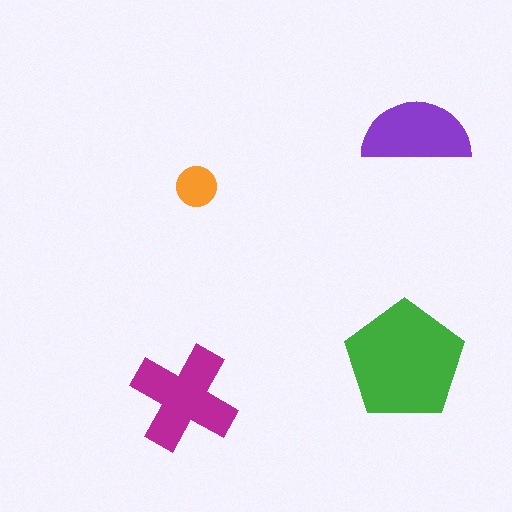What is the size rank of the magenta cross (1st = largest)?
2nd.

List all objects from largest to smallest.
The green pentagon, the magenta cross, the purple semicircle, the orange circle.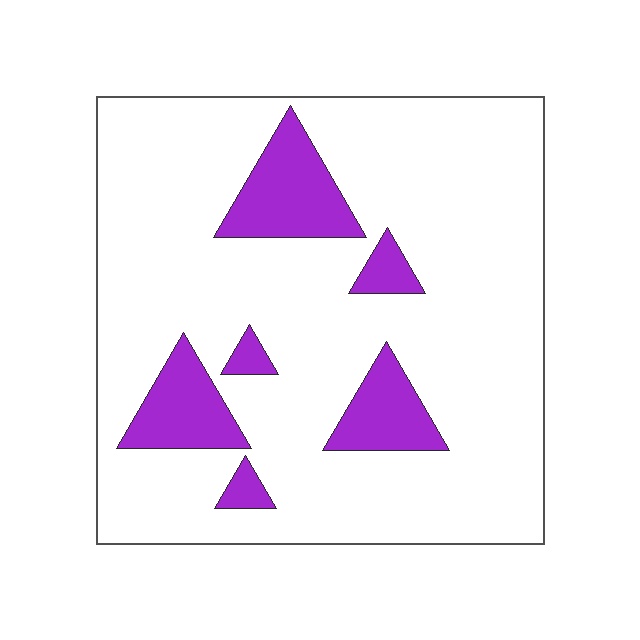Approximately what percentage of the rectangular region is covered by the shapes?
Approximately 15%.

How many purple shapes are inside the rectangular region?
6.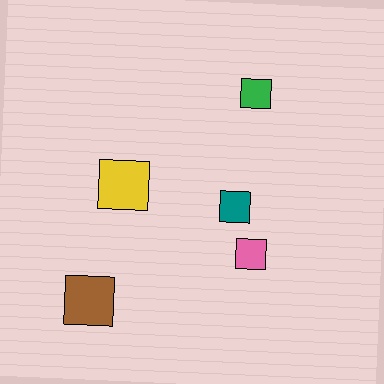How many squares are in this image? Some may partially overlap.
There are 5 squares.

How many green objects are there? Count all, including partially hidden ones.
There is 1 green object.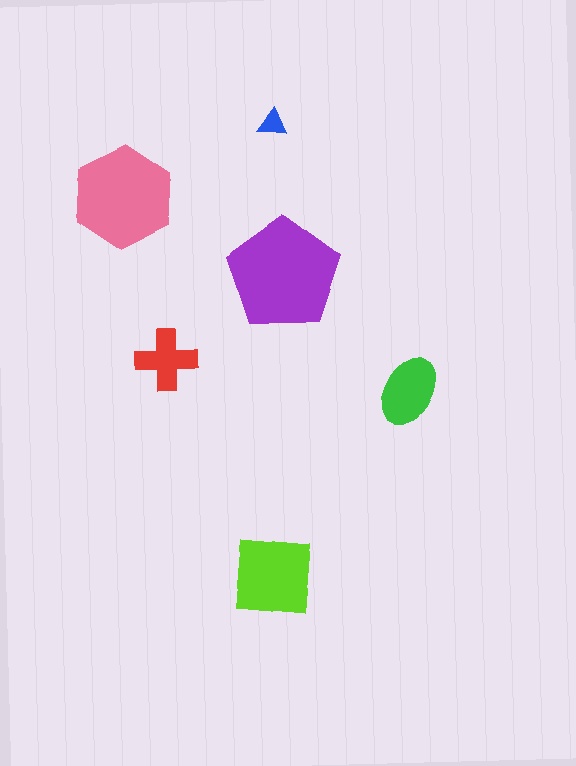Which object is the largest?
The purple pentagon.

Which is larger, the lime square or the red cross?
The lime square.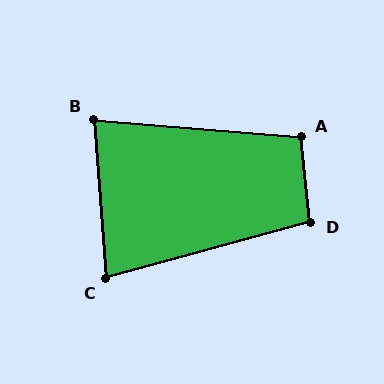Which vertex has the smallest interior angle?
C, at approximately 79 degrees.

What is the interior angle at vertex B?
Approximately 81 degrees (acute).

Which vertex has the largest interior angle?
A, at approximately 101 degrees.